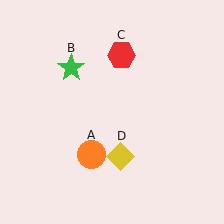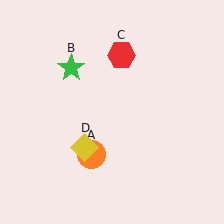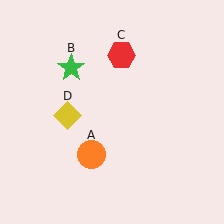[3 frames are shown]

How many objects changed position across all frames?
1 object changed position: yellow diamond (object D).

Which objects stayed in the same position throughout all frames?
Orange circle (object A) and green star (object B) and red hexagon (object C) remained stationary.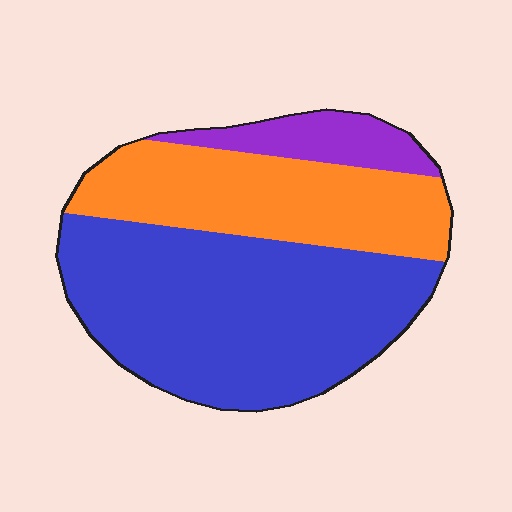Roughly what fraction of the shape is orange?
Orange takes up about one third (1/3) of the shape.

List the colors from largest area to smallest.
From largest to smallest: blue, orange, purple.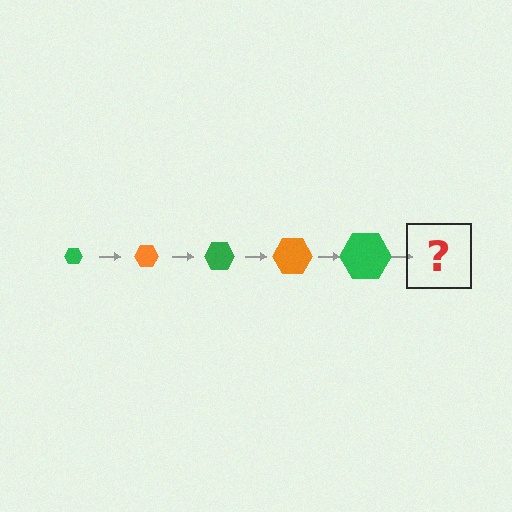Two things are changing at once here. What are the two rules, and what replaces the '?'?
The two rules are that the hexagon grows larger each step and the color cycles through green and orange. The '?' should be an orange hexagon, larger than the previous one.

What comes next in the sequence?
The next element should be an orange hexagon, larger than the previous one.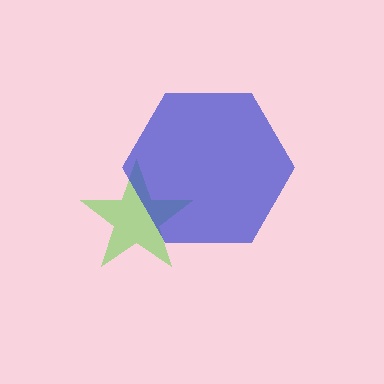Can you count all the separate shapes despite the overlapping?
Yes, there are 2 separate shapes.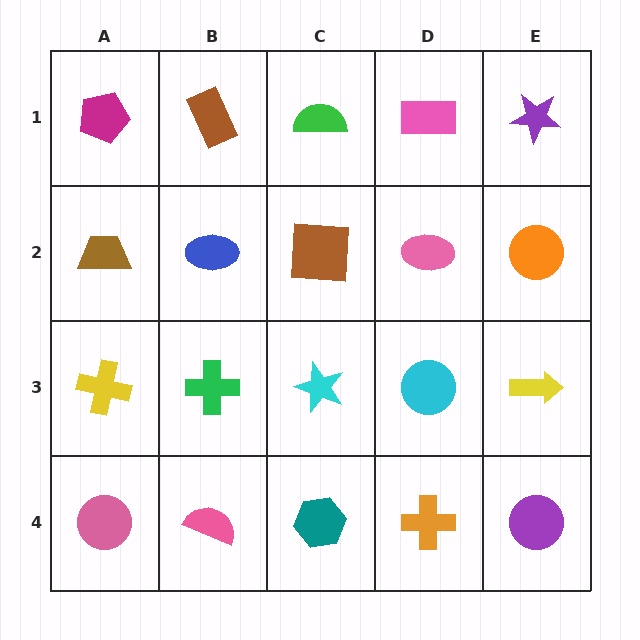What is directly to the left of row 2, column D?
A brown square.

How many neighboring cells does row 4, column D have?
3.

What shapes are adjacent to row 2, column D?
A pink rectangle (row 1, column D), a cyan circle (row 3, column D), a brown square (row 2, column C), an orange circle (row 2, column E).